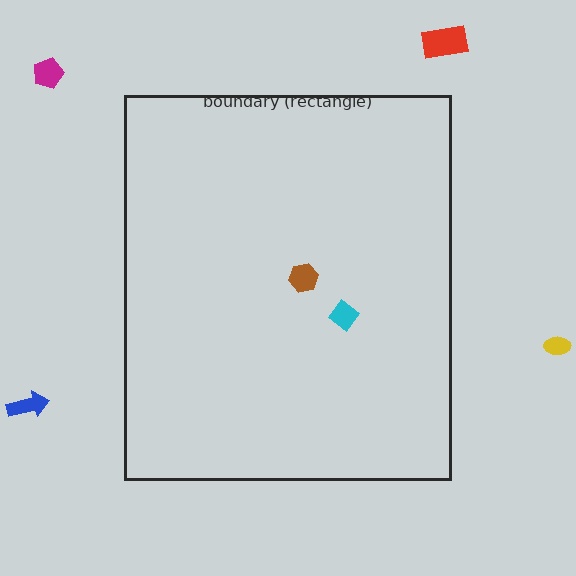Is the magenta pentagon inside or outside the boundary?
Outside.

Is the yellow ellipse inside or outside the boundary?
Outside.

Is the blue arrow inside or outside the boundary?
Outside.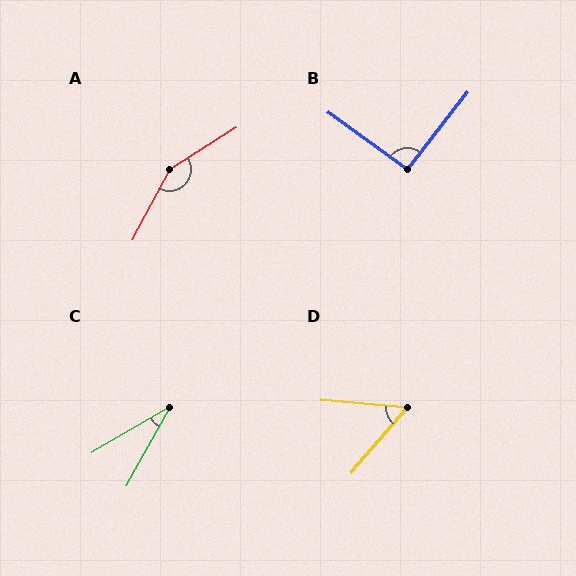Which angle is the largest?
A, at approximately 151 degrees.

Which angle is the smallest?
C, at approximately 31 degrees.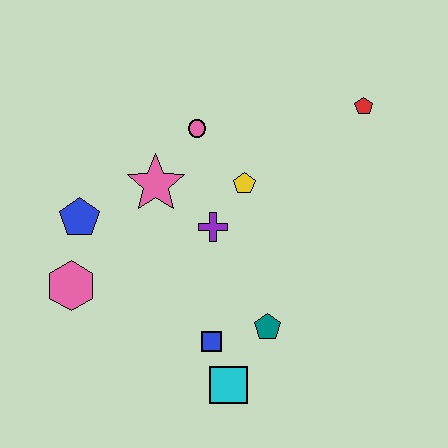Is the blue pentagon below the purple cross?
No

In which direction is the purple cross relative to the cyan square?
The purple cross is above the cyan square.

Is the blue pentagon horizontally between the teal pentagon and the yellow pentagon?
No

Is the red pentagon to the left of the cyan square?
No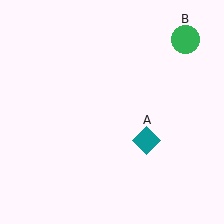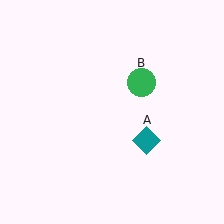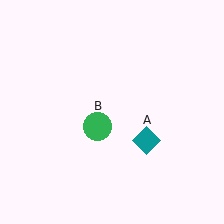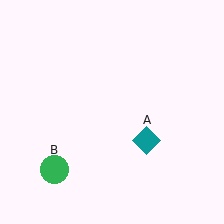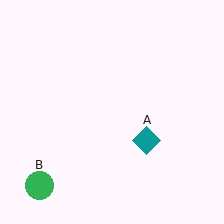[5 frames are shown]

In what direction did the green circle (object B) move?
The green circle (object B) moved down and to the left.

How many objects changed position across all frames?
1 object changed position: green circle (object B).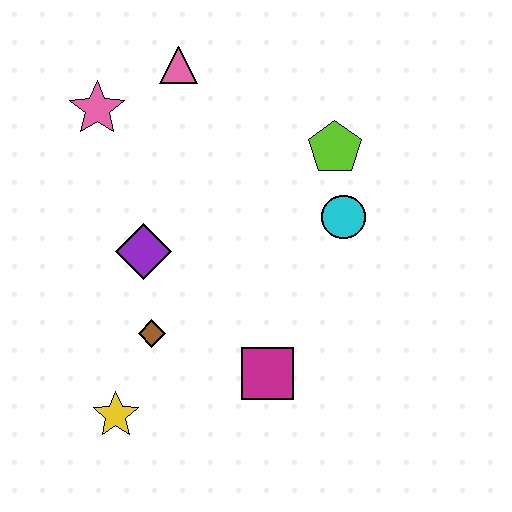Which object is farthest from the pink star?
The magenta square is farthest from the pink star.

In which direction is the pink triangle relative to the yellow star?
The pink triangle is above the yellow star.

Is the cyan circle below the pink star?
Yes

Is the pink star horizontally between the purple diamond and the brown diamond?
No